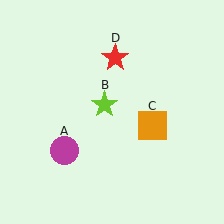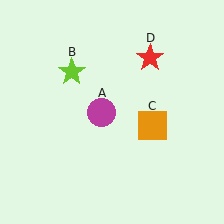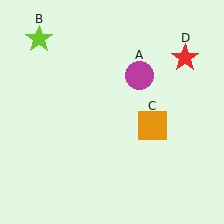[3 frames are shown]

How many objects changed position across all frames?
3 objects changed position: magenta circle (object A), lime star (object B), red star (object D).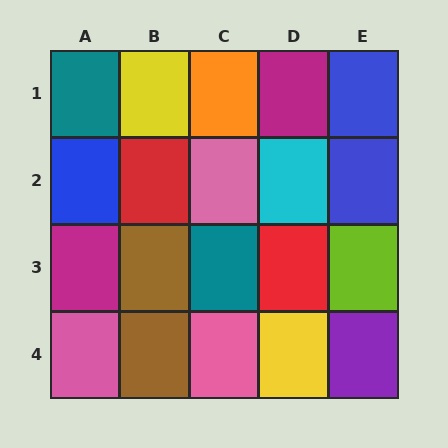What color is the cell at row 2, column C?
Pink.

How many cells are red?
2 cells are red.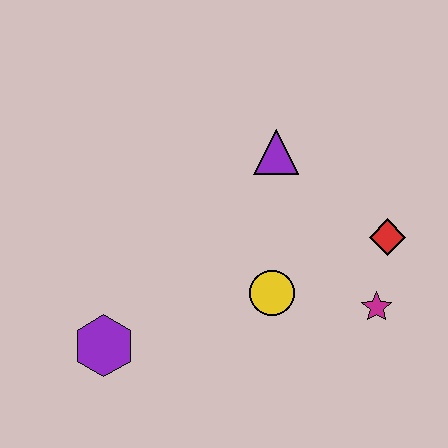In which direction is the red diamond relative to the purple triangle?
The red diamond is to the right of the purple triangle.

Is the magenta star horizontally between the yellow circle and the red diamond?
Yes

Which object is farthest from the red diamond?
The purple hexagon is farthest from the red diamond.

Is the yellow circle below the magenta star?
No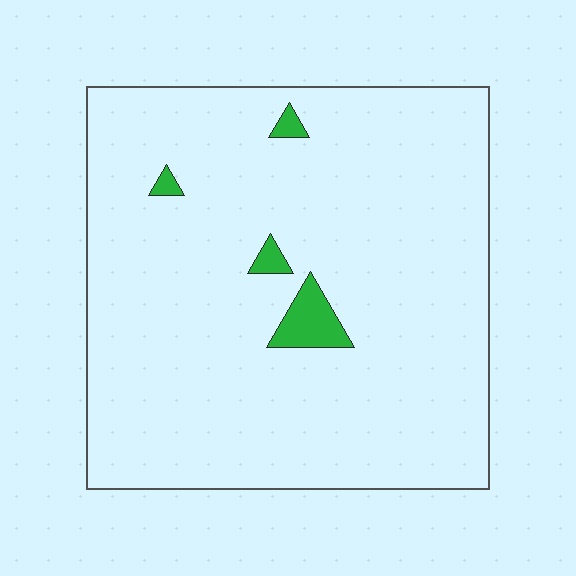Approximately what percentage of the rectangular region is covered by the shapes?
Approximately 5%.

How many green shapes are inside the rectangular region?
4.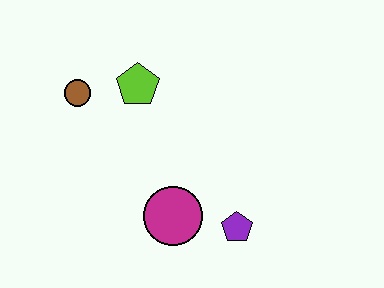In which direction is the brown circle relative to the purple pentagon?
The brown circle is to the left of the purple pentagon.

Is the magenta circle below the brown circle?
Yes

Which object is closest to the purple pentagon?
The magenta circle is closest to the purple pentagon.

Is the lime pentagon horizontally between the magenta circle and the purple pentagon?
No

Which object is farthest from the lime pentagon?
The purple pentagon is farthest from the lime pentagon.